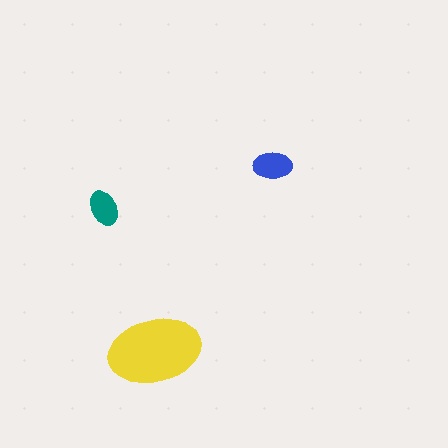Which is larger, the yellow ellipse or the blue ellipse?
The yellow one.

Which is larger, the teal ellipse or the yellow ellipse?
The yellow one.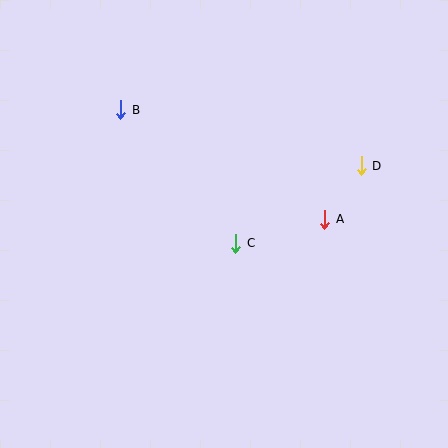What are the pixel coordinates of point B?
Point B is at (121, 110).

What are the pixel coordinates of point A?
Point A is at (325, 219).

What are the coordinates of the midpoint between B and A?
The midpoint between B and A is at (223, 164).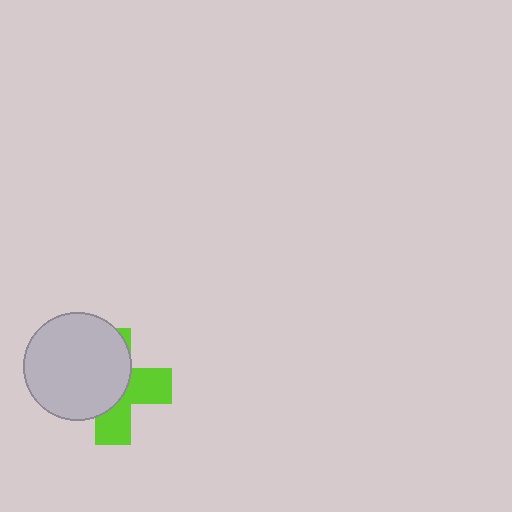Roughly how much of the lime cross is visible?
A small part of it is visible (roughly 43%).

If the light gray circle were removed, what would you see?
You would see the complete lime cross.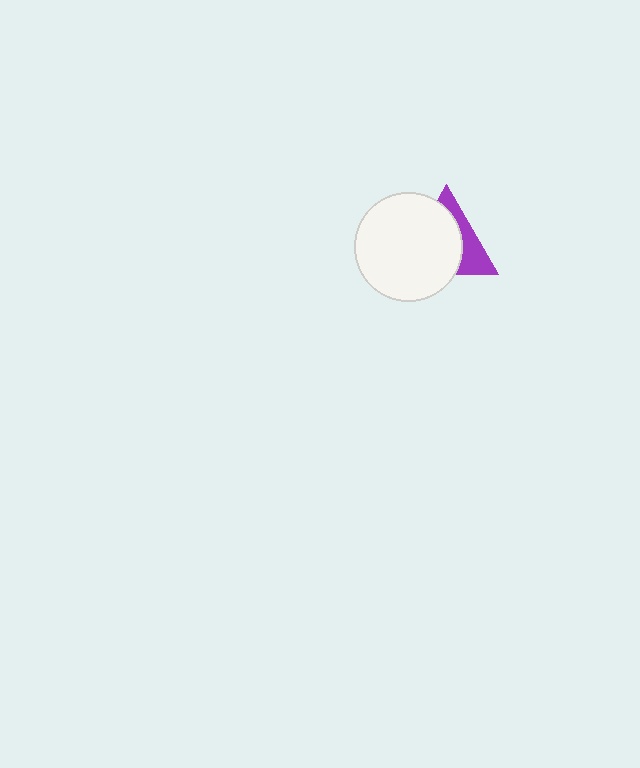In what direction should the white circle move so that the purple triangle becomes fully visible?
The white circle should move toward the lower-left. That is the shortest direction to clear the overlap and leave the purple triangle fully visible.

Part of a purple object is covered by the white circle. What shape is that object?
It is a triangle.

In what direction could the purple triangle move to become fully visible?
The purple triangle could move toward the upper-right. That would shift it out from behind the white circle entirely.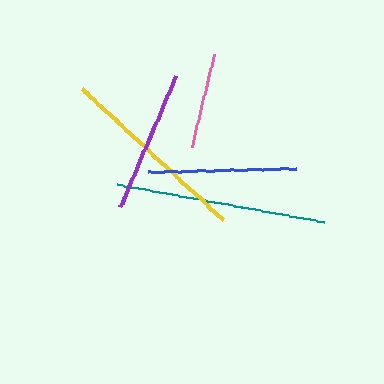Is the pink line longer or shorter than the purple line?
The purple line is longer than the pink line.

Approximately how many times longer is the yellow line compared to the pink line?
The yellow line is approximately 2.0 times the length of the pink line.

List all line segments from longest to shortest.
From longest to shortest: teal, yellow, blue, purple, pink.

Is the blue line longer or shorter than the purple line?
The blue line is longer than the purple line.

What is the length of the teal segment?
The teal segment is approximately 210 pixels long.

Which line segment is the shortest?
The pink line is the shortest at approximately 96 pixels.